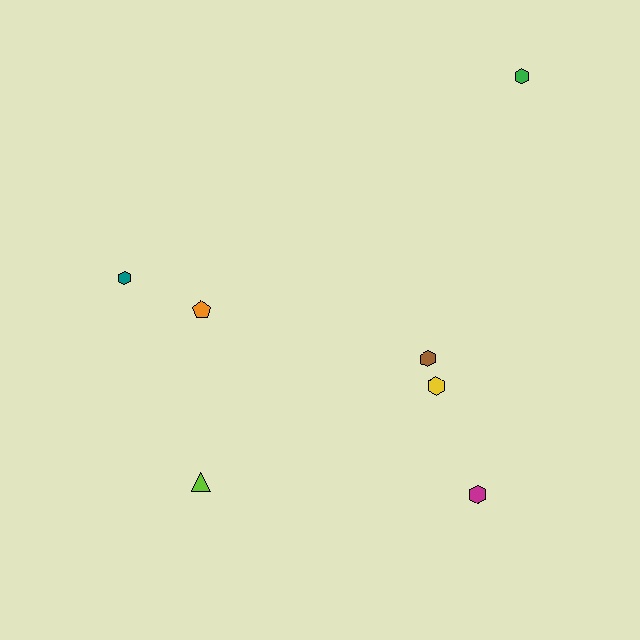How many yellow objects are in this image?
There is 1 yellow object.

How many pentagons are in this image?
There is 1 pentagon.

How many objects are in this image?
There are 7 objects.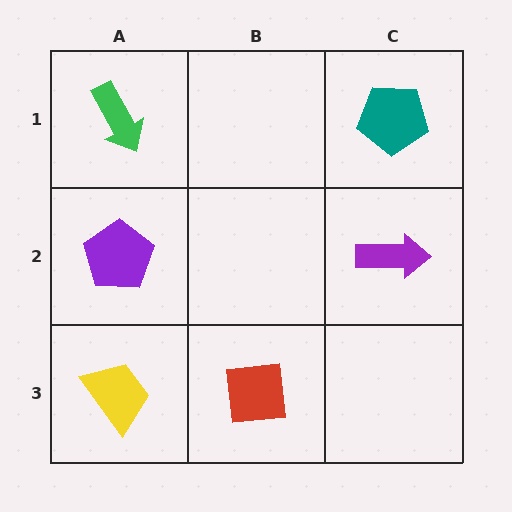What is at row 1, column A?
A green arrow.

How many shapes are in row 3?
2 shapes.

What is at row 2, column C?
A purple arrow.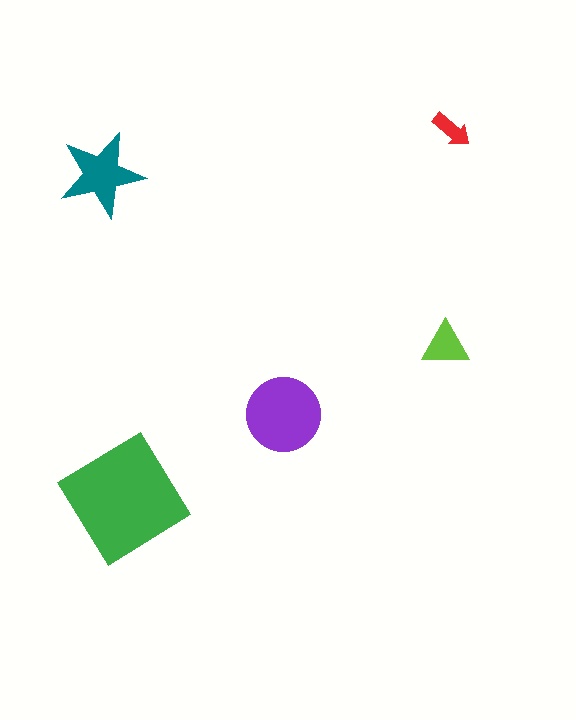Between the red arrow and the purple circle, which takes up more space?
The purple circle.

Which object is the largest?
The green diamond.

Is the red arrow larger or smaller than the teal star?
Smaller.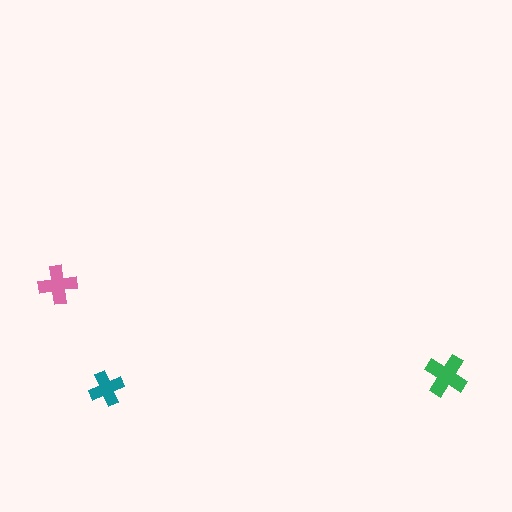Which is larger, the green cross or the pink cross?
The green one.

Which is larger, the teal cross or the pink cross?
The pink one.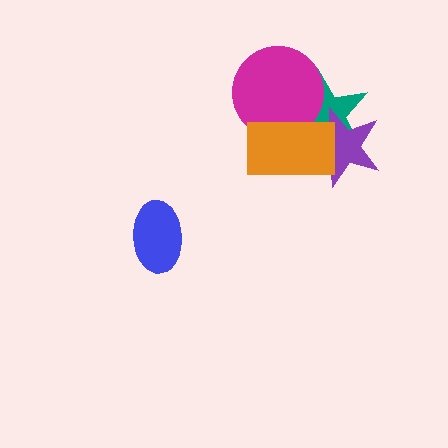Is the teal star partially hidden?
Yes, it is partially covered by another shape.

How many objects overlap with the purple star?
2 objects overlap with the purple star.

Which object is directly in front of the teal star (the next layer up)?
The purple star is directly in front of the teal star.